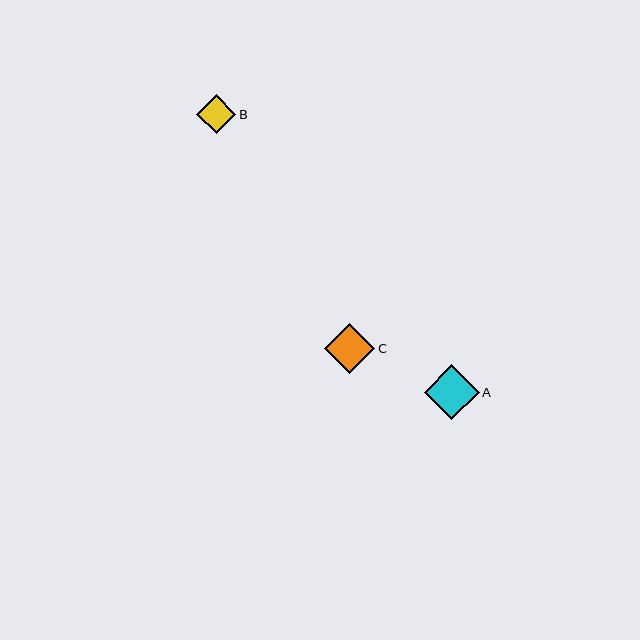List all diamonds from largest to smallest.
From largest to smallest: A, C, B.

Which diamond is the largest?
Diamond A is the largest with a size of approximately 54 pixels.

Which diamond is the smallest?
Diamond B is the smallest with a size of approximately 39 pixels.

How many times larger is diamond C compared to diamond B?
Diamond C is approximately 1.3 times the size of diamond B.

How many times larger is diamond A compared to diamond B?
Diamond A is approximately 1.4 times the size of diamond B.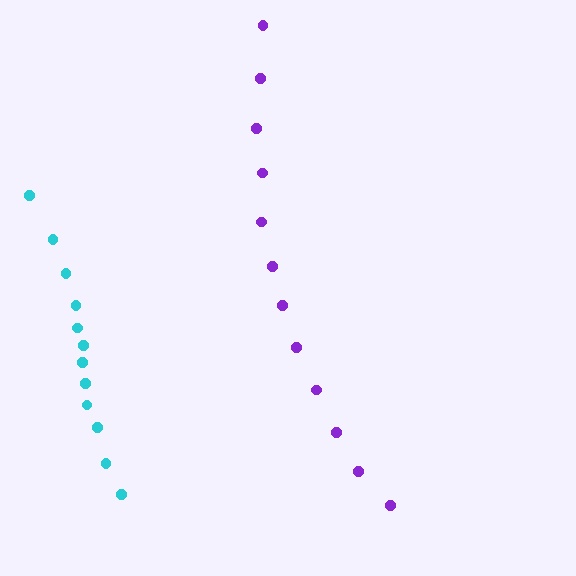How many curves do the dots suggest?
There are 2 distinct paths.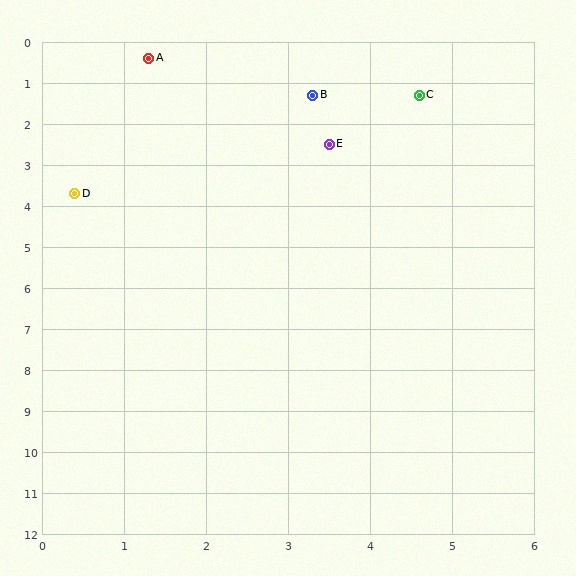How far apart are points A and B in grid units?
Points A and B are about 2.2 grid units apart.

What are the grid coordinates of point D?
Point D is at approximately (0.4, 3.7).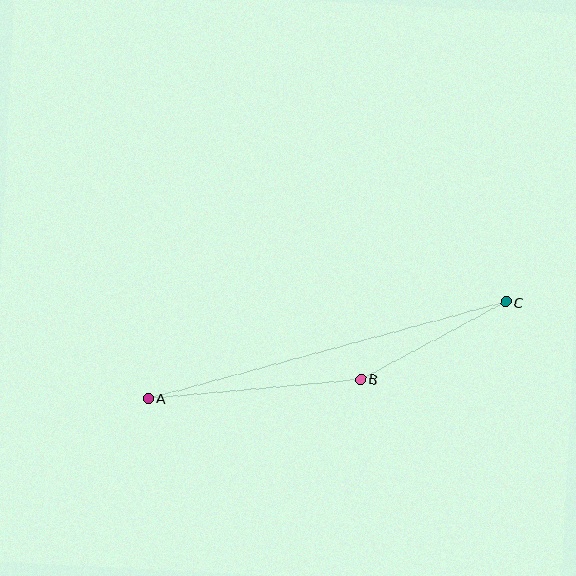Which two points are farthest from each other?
Points A and C are farthest from each other.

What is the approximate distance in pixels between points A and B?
The distance between A and B is approximately 213 pixels.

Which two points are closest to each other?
Points B and C are closest to each other.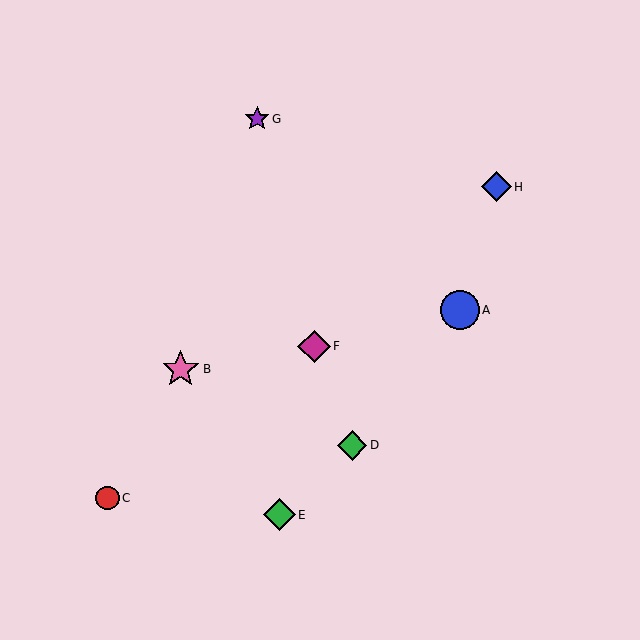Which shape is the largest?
The blue circle (labeled A) is the largest.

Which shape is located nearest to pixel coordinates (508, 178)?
The blue diamond (labeled H) at (496, 187) is nearest to that location.